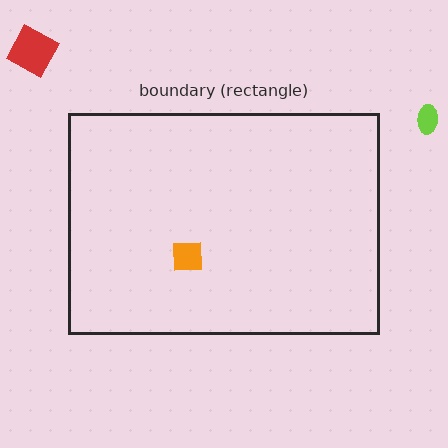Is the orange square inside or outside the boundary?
Inside.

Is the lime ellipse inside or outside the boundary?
Outside.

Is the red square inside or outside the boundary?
Outside.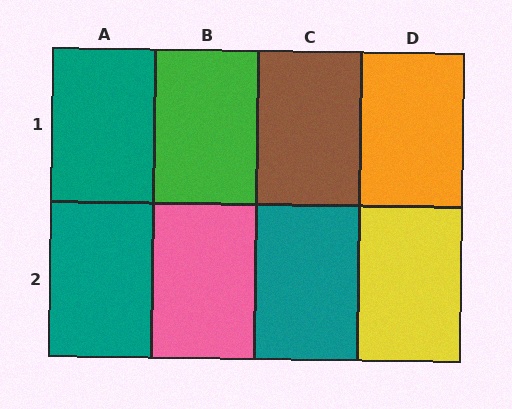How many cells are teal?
3 cells are teal.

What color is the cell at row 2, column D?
Yellow.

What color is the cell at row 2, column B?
Pink.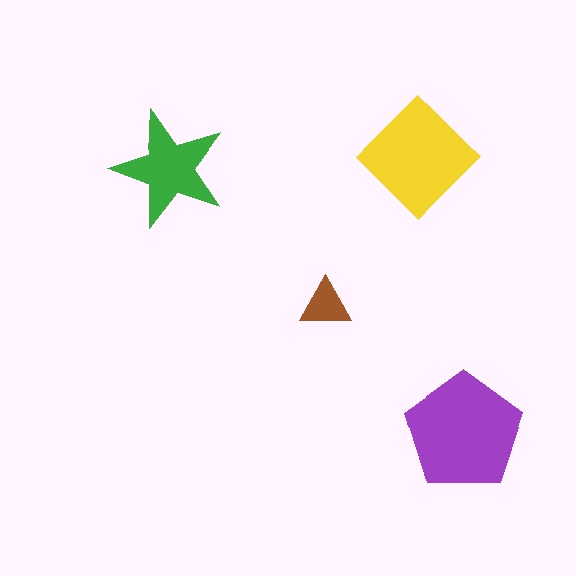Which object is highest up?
The yellow diamond is topmost.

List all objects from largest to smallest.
The purple pentagon, the yellow diamond, the green star, the brown triangle.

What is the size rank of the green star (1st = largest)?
3rd.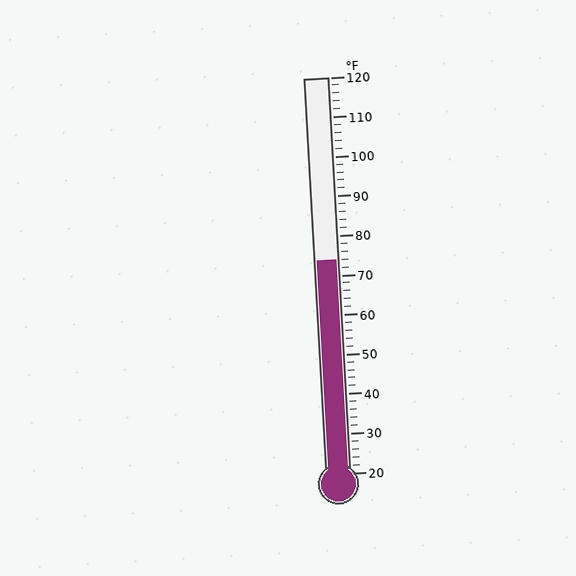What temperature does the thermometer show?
The thermometer shows approximately 74°F.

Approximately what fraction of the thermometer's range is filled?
The thermometer is filled to approximately 55% of its range.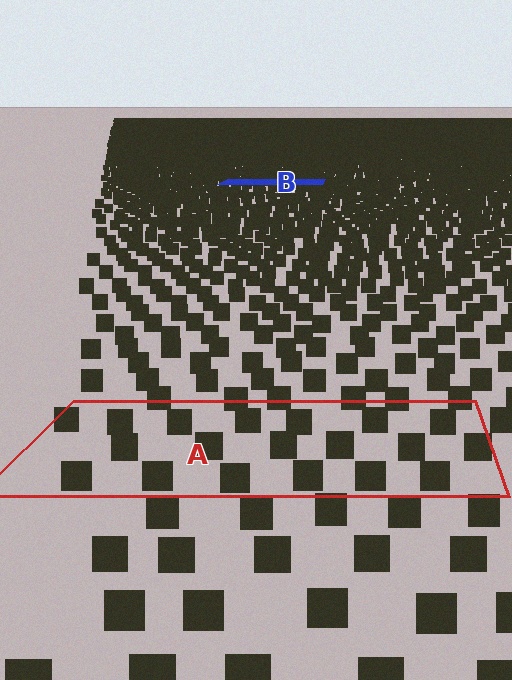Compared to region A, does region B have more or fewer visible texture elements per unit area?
Region B has more texture elements per unit area — they are packed more densely because it is farther away.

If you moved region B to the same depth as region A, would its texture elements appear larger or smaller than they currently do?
They would appear larger. At a closer depth, the same texture elements are projected at a bigger on-screen size.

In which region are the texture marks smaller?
The texture marks are smaller in region B, because it is farther away.